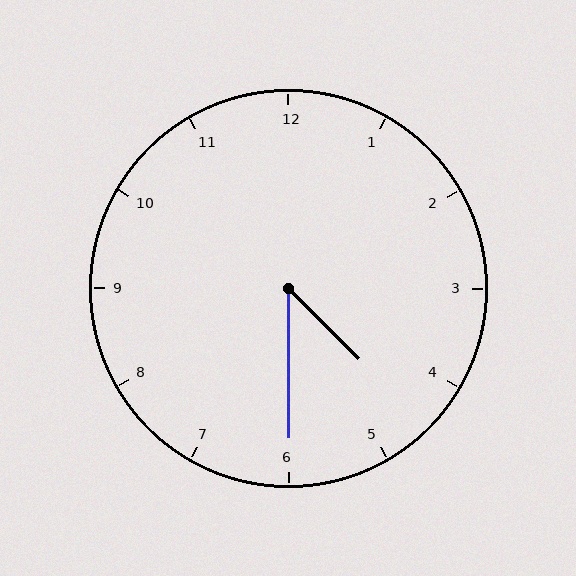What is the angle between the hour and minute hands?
Approximately 45 degrees.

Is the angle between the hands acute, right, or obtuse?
It is acute.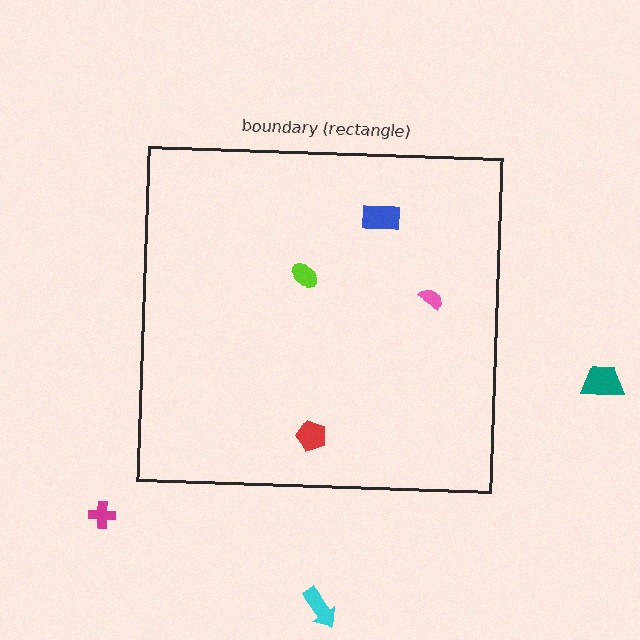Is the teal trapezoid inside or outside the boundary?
Outside.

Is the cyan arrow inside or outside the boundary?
Outside.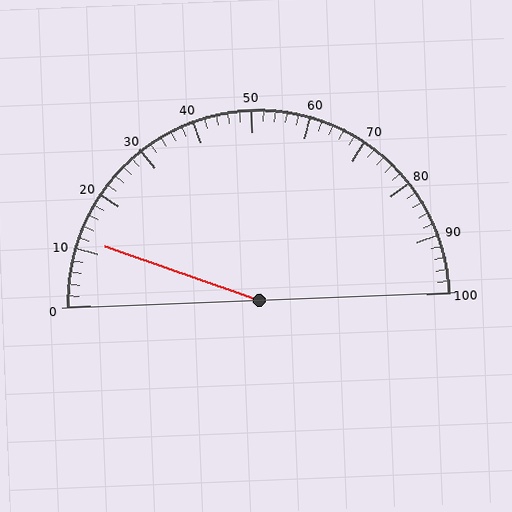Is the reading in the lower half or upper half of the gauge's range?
The reading is in the lower half of the range (0 to 100).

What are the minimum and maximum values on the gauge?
The gauge ranges from 0 to 100.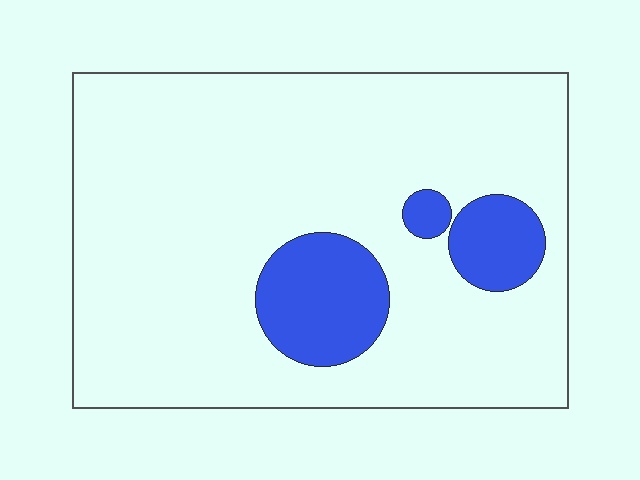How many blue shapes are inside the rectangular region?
3.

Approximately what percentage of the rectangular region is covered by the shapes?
Approximately 15%.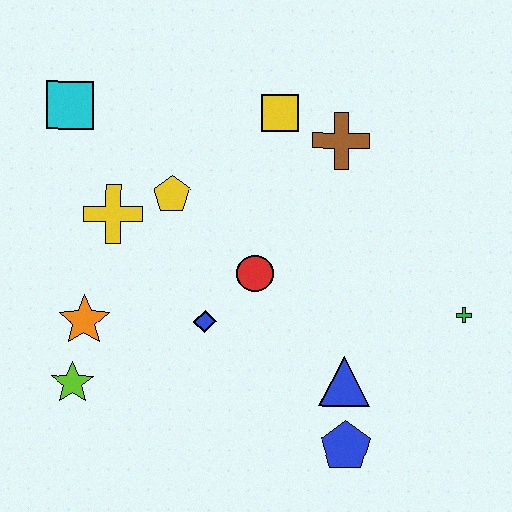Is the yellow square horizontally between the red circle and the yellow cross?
No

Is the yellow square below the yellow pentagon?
No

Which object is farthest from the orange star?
The green cross is farthest from the orange star.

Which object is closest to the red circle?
The blue diamond is closest to the red circle.